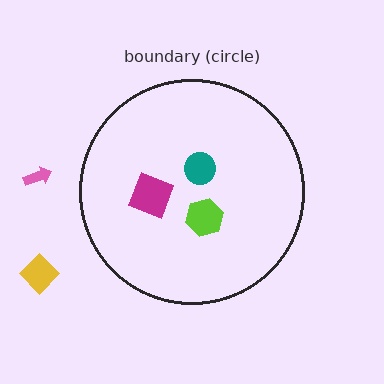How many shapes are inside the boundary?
3 inside, 2 outside.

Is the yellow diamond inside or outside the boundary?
Outside.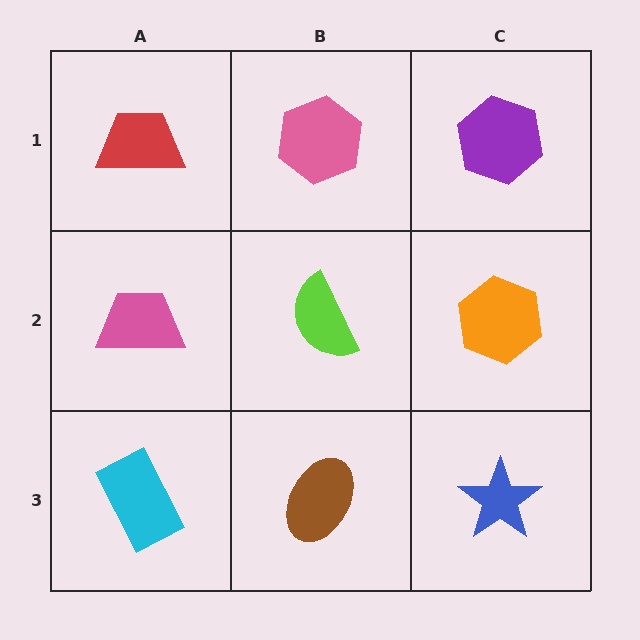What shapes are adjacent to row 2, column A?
A red trapezoid (row 1, column A), a cyan rectangle (row 3, column A), a lime semicircle (row 2, column B).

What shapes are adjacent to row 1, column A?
A pink trapezoid (row 2, column A), a pink hexagon (row 1, column B).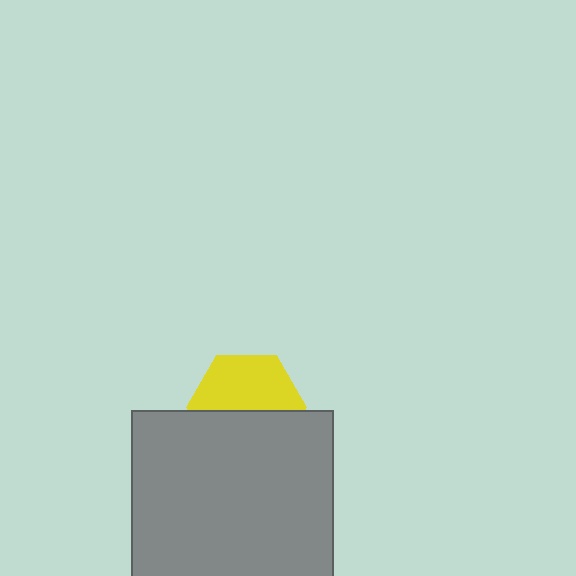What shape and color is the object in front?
The object in front is a gray rectangle.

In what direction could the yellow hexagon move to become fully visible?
The yellow hexagon could move up. That would shift it out from behind the gray rectangle entirely.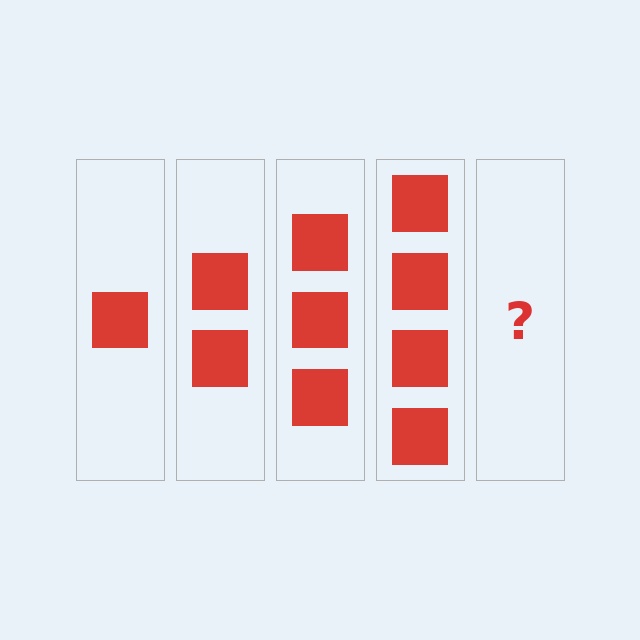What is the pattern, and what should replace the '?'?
The pattern is that each step adds one more square. The '?' should be 5 squares.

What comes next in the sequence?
The next element should be 5 squares.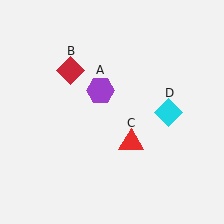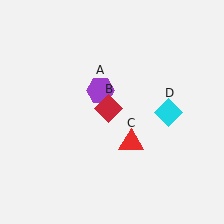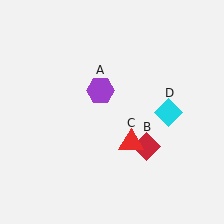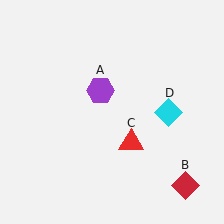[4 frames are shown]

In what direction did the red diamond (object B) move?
The red diamond (object B) moved down and to the right.